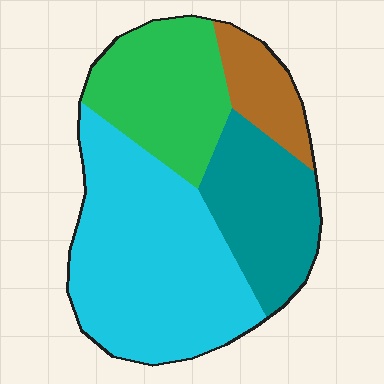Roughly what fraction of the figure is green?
Green takes up about one quarter (1/4) of the figure.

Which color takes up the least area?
Brown, at roughly 10%.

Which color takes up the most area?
Cyan, at roughly 45%.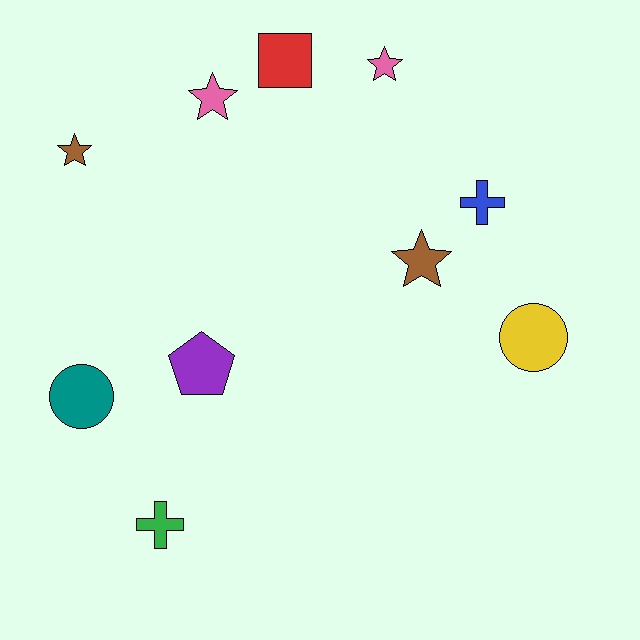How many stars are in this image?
There are 4 stars.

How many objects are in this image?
There are 10 objects.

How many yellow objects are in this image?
There is 1 yellow object.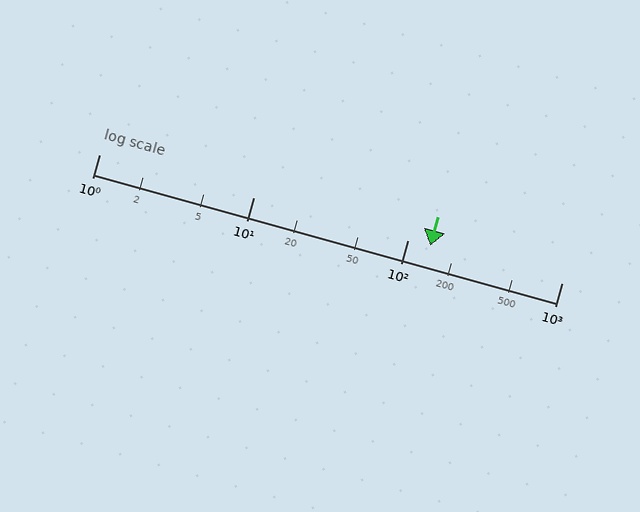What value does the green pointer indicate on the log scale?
The pointer indicates approximately 140.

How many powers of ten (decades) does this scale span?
The scale spans 3 decades, from 1 to 1000.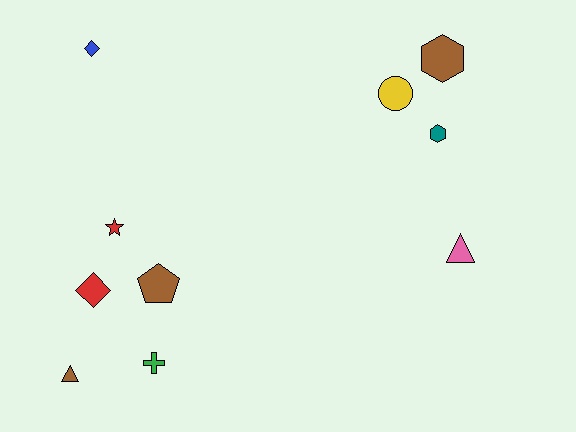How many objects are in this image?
There are 10 objects.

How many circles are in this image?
There is 1 circle.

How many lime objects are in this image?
There are no lime objects.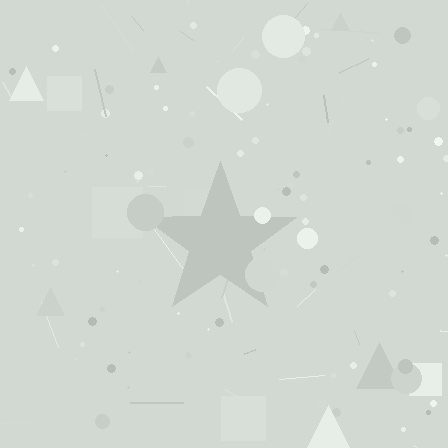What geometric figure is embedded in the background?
A star is embedded in the background.